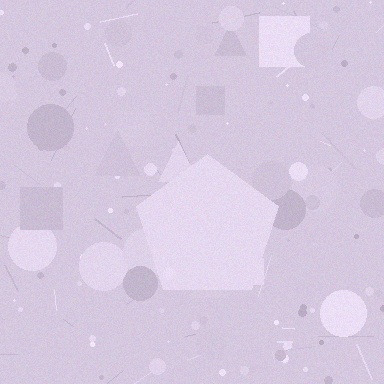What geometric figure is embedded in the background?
A pentagon is embedded in the background.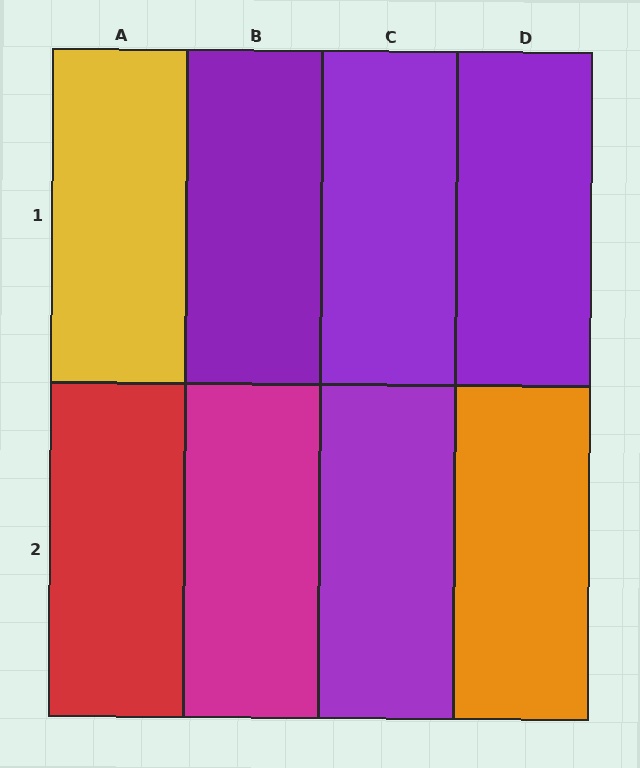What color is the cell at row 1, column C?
Purple.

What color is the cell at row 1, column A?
Yellow.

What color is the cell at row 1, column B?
Purple.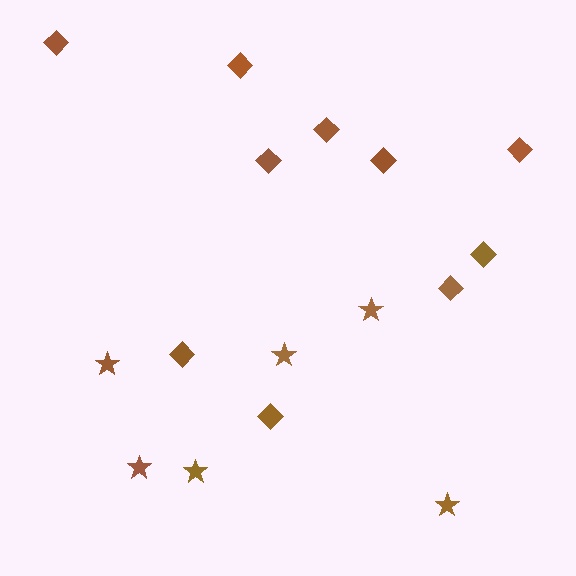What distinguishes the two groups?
There are 2 groups: one group of stars (6) and one group of diamonds (10).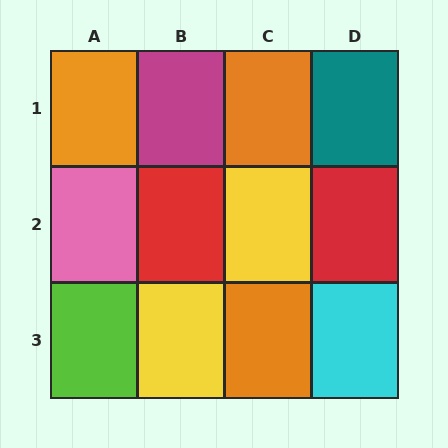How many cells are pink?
1 cell is pink.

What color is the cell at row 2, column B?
Red.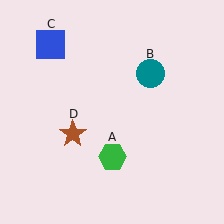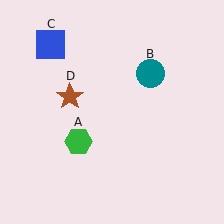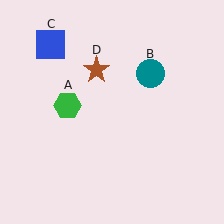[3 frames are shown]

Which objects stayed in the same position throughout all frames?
Teal circle (object B) and blue square (object C) remained stationary.